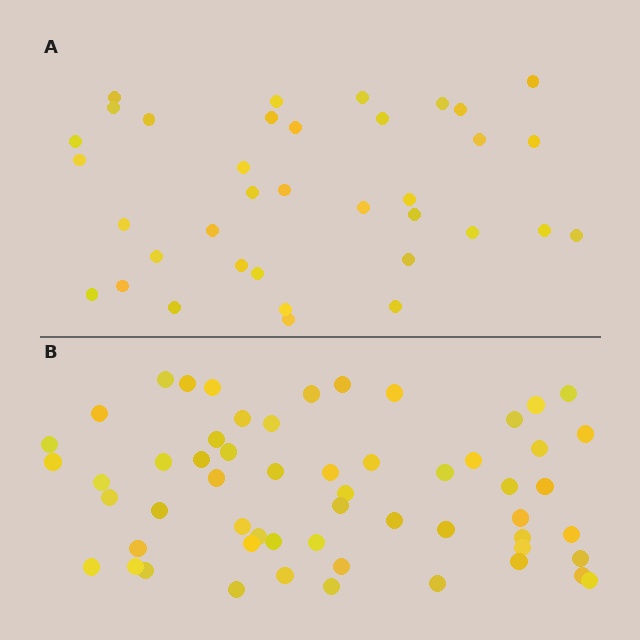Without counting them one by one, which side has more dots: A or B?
Region B (the bottom region) has more dots.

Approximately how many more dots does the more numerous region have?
Region B has approximately 20 more dots than region A.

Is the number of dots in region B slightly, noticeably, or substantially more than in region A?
Region B has substantially more. The ratio is roughly 1.6 to 1.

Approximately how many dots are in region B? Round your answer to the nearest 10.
About 60 dots. (The exact count is 57, which rounds to 60.)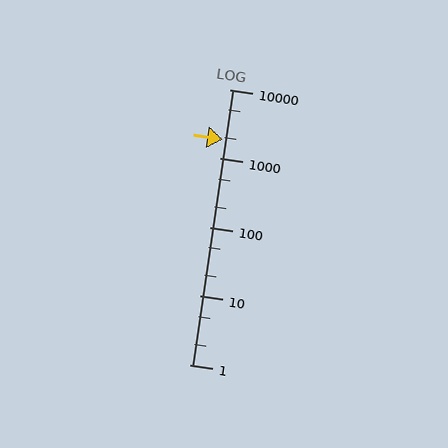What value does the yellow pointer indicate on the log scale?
The pointer indicates approximately 1900.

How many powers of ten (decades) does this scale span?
The scale spans 4 decades, from 1 to 10000.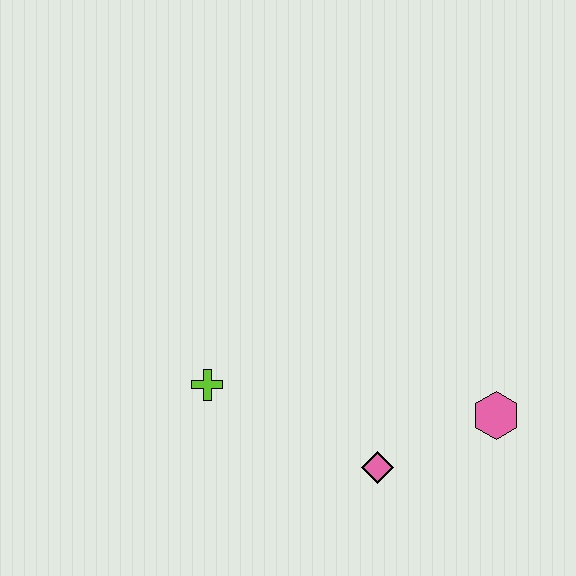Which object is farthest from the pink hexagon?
The lime cross is farthest from the pink hexagon.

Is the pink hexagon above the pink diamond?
Yes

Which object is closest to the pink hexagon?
The pink diamond is closest to the pink hexagon.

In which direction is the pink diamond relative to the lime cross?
The pink diamond is to the right of the lime cross.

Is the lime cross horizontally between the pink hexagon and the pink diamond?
No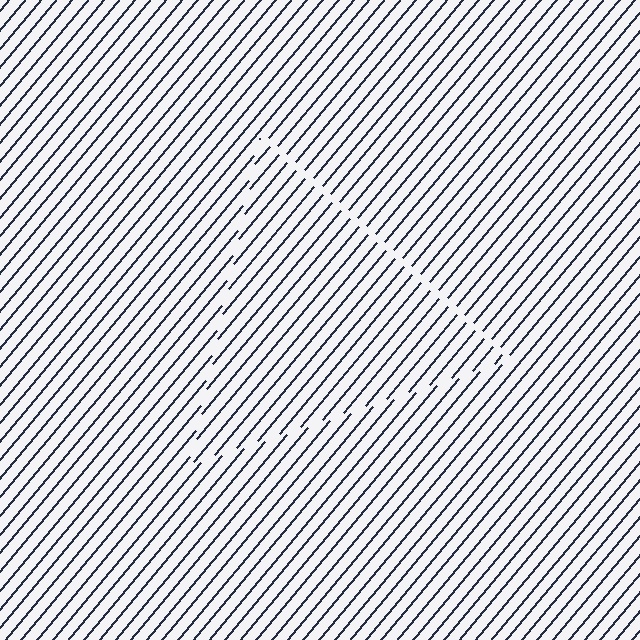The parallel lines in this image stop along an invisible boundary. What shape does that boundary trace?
An illusory triangle. The interior of the shape contains the same grating, shifted by half a period — the contour is defined by the phase discontinuity where line-ends from the inner and outer gratings abut.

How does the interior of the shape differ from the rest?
The interior of the shape contains the same grating, shifted by half a period — the contour is defined by the phase discontinuity where line-ends from the inner and outer gratings abut.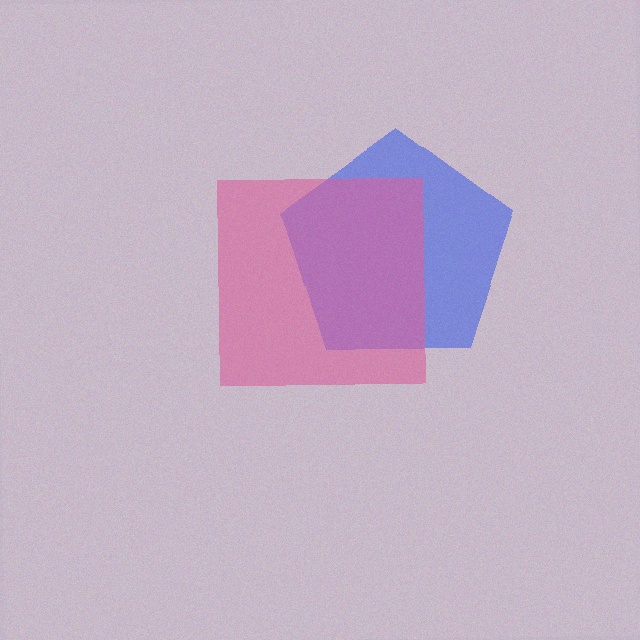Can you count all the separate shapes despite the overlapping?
Yes, there are 2 separate shapes.